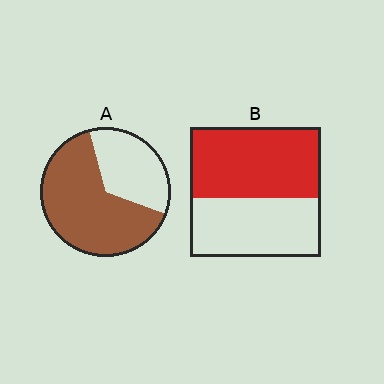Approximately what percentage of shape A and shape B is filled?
A is approximately 65% and B is approximately 55%.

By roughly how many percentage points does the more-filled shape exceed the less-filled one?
By roughly 10 percentage points (A over B).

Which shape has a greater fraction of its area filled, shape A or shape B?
Shape A.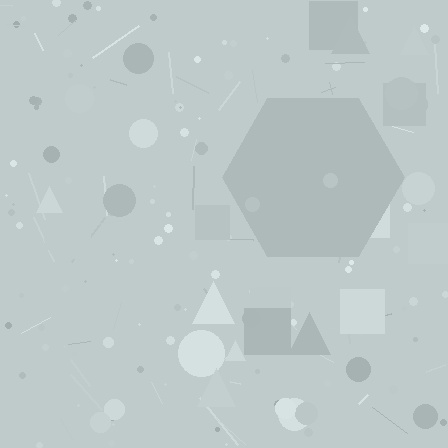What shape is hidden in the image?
A hexagon is hidden in the image.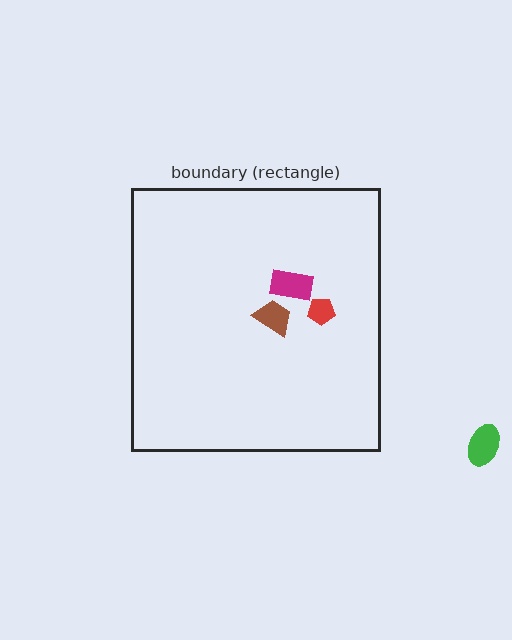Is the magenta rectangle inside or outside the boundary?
Inside.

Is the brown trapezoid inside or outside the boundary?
Inside.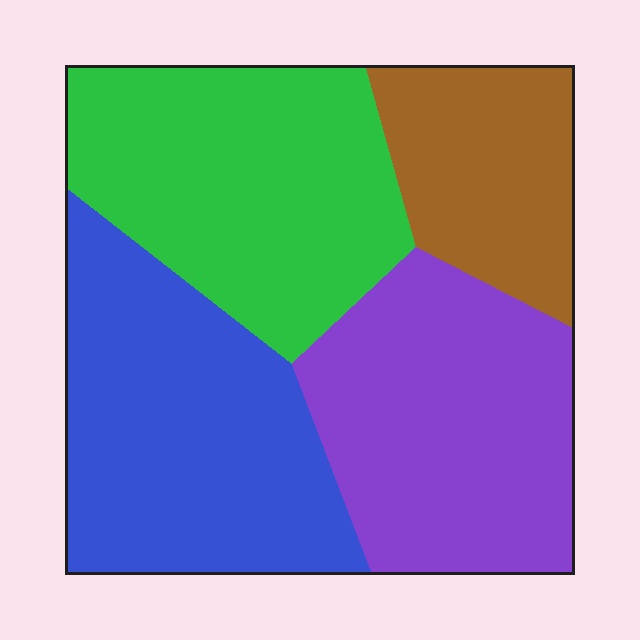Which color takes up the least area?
Brown, at roughly 15%.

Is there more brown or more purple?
Purple.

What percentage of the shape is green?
Green takes up about one quarter (1/4) of the shape.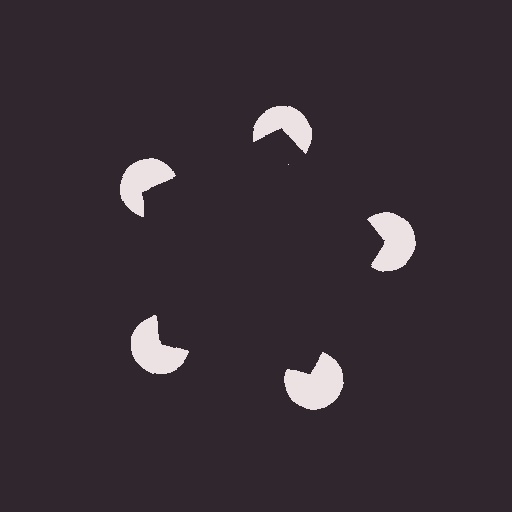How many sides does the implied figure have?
5 sides.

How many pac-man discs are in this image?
There are 5 — one at each vertex of the illusory pentagon.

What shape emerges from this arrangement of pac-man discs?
An illusory pentagon — its edges are inferred from the aligned wedge cuts in the pac-man discs, not physically drawn.